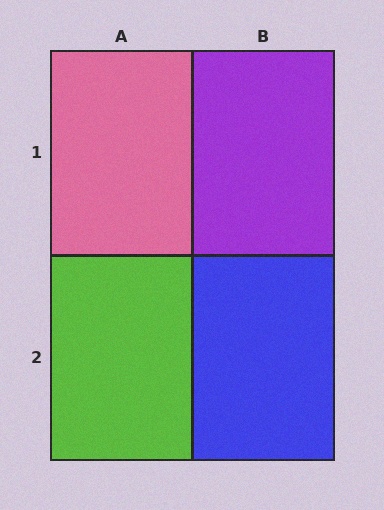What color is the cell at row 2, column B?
Blue.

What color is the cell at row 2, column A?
Lime.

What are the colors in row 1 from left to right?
Pink, purple.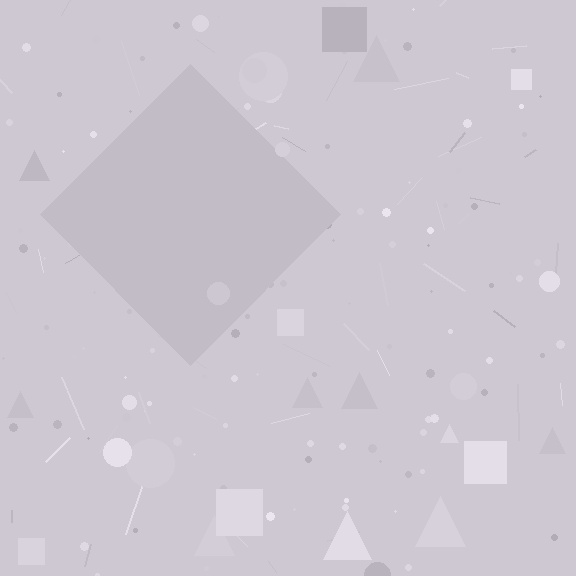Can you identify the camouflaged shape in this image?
The camouflaged shape is a diamond.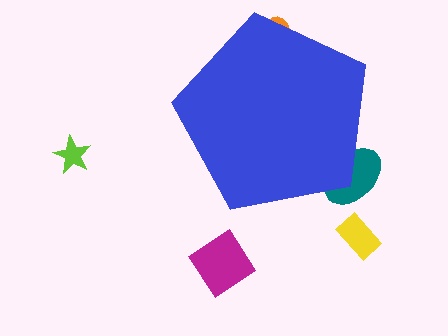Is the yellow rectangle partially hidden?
No, the yellow rectangle is fully visible.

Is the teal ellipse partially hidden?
Yes, the teal ellipse is partially hidden behind the blue pentagon.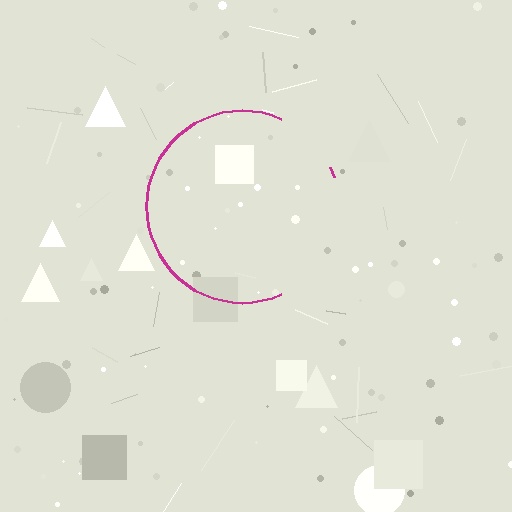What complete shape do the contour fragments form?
The contour fragments form a circle.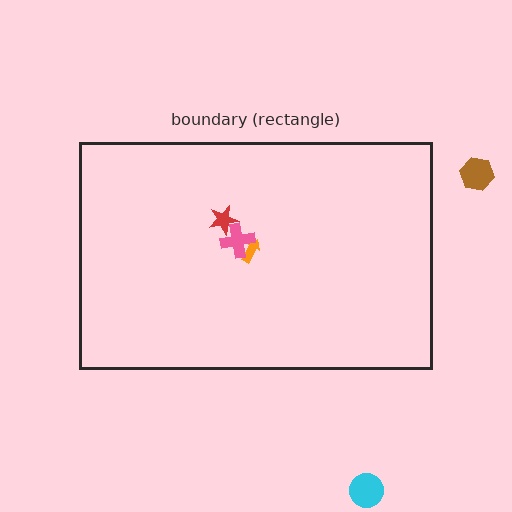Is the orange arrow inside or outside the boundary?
Inside.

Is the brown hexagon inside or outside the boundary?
Outside.